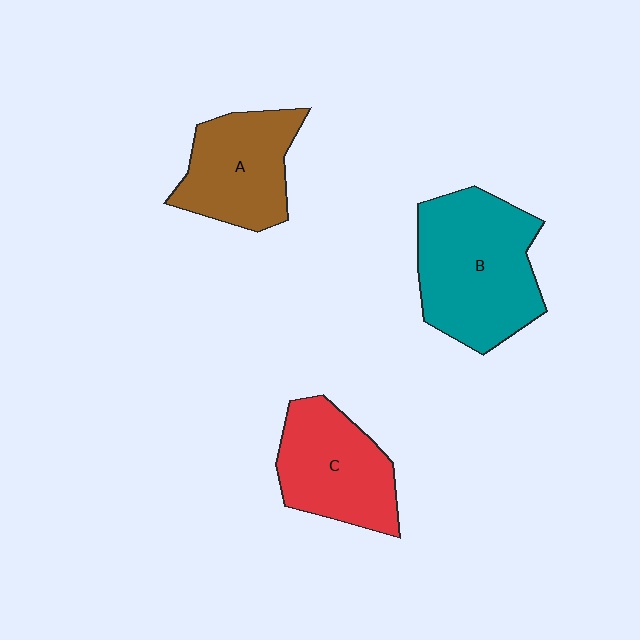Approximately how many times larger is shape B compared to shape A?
Approximately 1.4 times.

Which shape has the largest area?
Shape B (teal).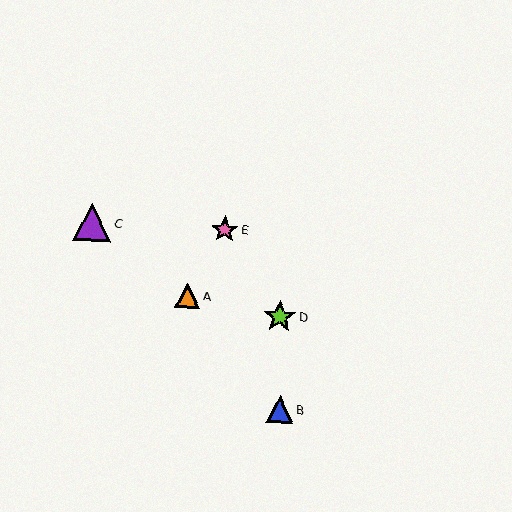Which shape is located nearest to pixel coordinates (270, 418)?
The blue triangle (labeled B) at (280, 410) is nearest to that location.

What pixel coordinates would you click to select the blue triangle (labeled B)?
Click at (280, 410) to select the blue triangle B.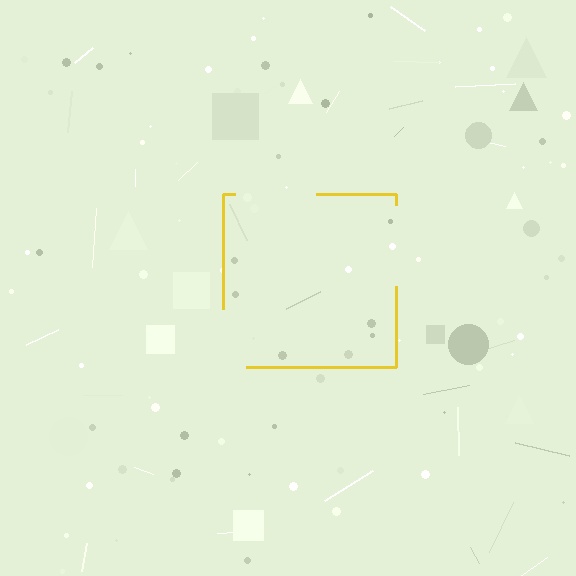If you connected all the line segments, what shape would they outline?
They would outline a square.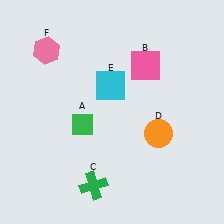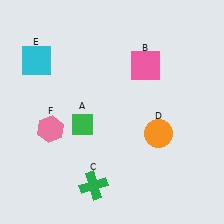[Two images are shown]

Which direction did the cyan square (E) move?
The cyan square (E) moved left.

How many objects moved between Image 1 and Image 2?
2 objects moved between the two images.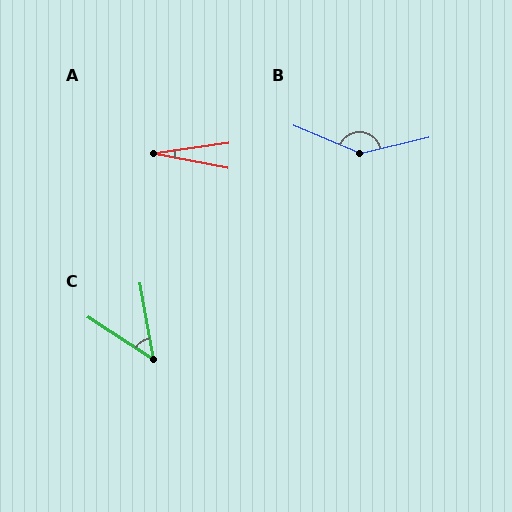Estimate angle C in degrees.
Approximately 47 degrees.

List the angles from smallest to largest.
A (18°), C (47°), B (144°).